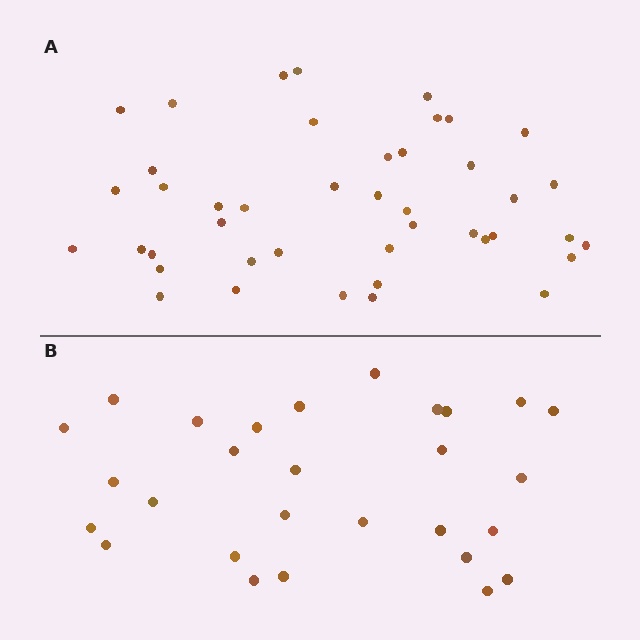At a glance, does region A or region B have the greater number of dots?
Region A (the top region) has more dots.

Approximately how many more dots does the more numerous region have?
Region A has approximately 15 more dots than region B.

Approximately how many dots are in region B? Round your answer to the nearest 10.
About 30 dots. (The exact count is 28, which rounds to 30.)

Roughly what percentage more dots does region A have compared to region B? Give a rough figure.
About 55% more.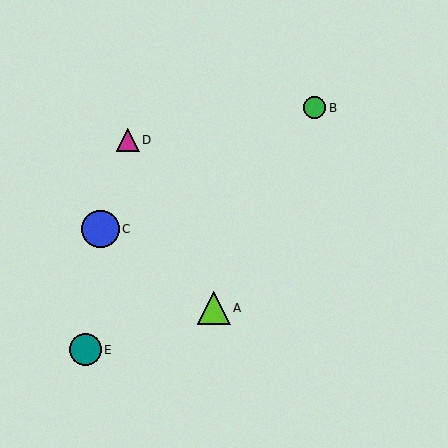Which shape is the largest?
The blue circle (labeled C) is the largest.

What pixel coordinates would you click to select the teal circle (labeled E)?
Click at (85, 350) to select the teal circle E.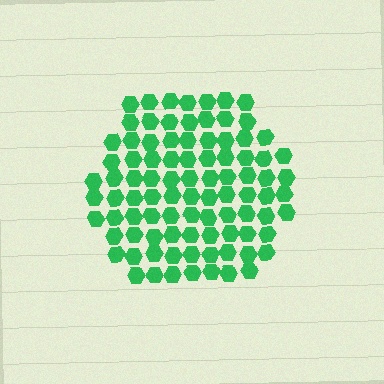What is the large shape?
The large shape is a hexagon.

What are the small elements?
The small elements are hexagons.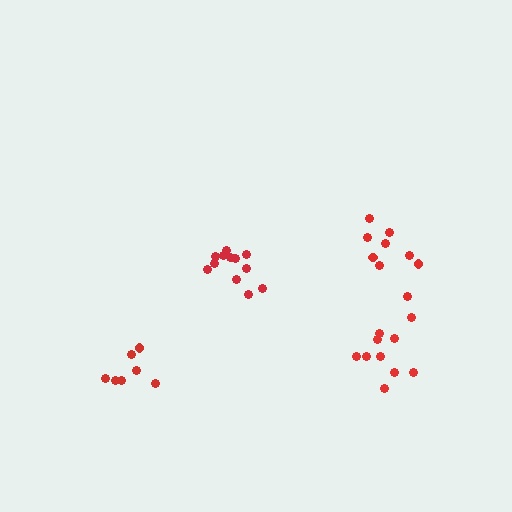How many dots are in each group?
Group 1: 7 dots, Group 2: 12 dots, Group 3: 10 dots, Group 4: 9 dots (38 total).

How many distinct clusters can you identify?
There are 4 distinct clusters.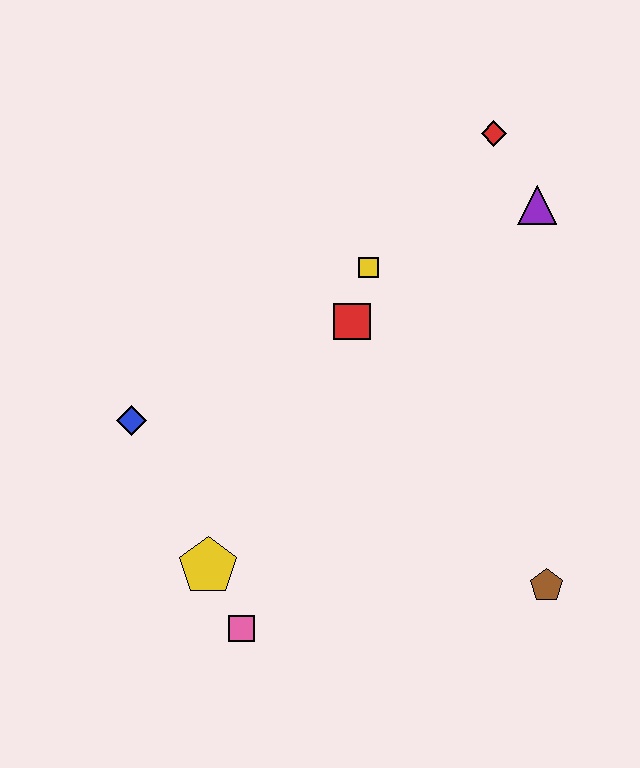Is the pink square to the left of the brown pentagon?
Yes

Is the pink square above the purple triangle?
No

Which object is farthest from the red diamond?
The pink square is farthest from the red diamond.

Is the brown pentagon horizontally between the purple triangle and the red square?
No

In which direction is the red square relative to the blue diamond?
The red square is to the right of the blue diamond.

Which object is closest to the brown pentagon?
The pink square is closest to the brown pentagon.